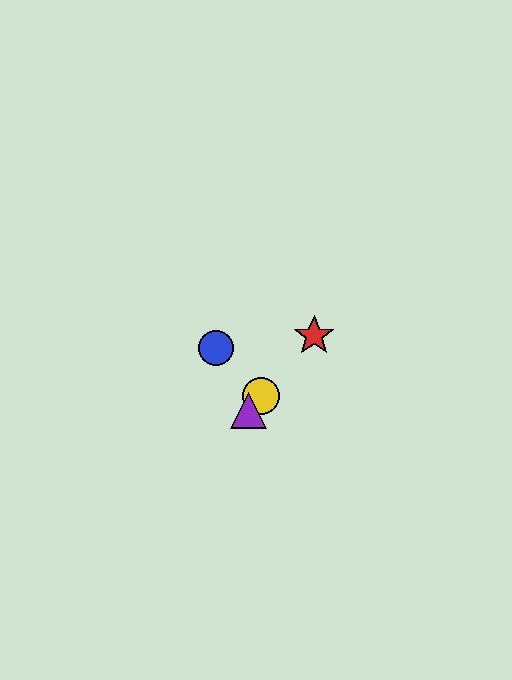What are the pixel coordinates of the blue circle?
The blue circle is at (216, 348).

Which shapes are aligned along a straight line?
The red star, the green triangle, the yellow circle, the purple triangle are aligned along a straight line.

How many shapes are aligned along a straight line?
4 shapes (the red star, the green triangle, the yellow circle, the purple triangle) are aligned along a straight line.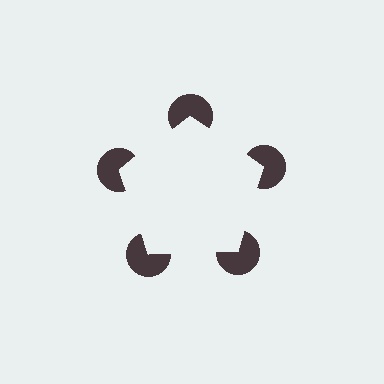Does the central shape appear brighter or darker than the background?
It typically appears slightly brighter than the background, even though no actual brightness change is drawn.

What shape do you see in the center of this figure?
An illusory pentagon — its edges are inferred from the aligned wedge cuts in the pac-man discs, not physically drawn.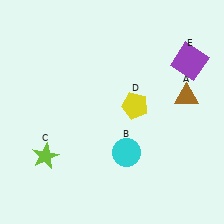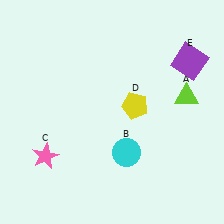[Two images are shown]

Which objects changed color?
A changed from brown to lime. C changed from lime to pink.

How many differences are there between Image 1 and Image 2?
There are 2 differences between the two images.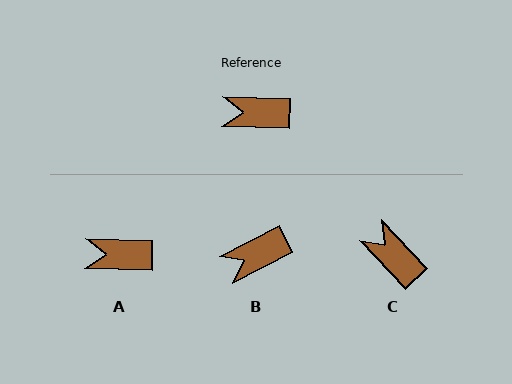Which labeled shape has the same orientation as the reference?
A.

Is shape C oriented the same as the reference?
No, it is off by about 45 degrees.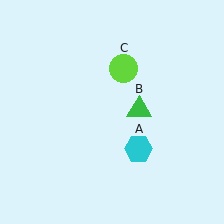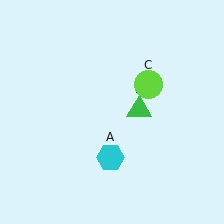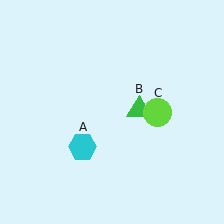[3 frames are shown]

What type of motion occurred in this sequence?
The cyan hexagon (object A), lime circle (object C) rotated clockwise around the center of the scene.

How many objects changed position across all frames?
2 objects changed position: cyan hexagon (object A), lime circle (object C).